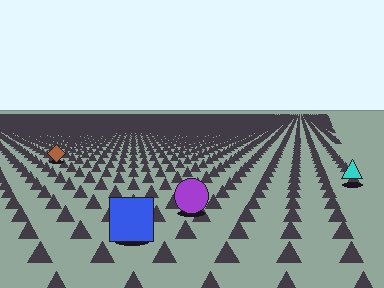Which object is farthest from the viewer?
The brown diamond is farthest from the viewer. It appears smaller and the ground texture around it is denser.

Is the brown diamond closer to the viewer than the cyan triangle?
No. The cyan triangle is closer — you can tell from the texture gradient: the ground texture is coarser near it.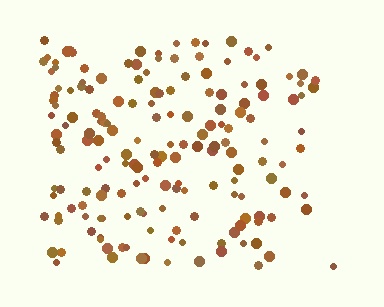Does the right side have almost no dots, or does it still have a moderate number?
Still a moderate number, just noticeably fewer than the left.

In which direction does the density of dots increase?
From right to left, with the left side densest.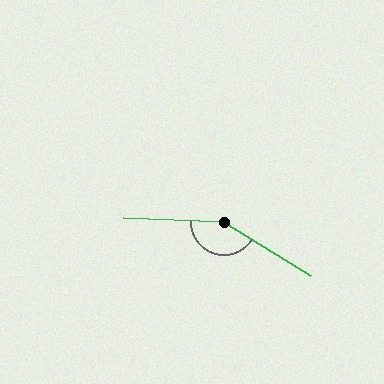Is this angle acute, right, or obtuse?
It is obtuse.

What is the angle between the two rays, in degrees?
Approximately 151 degrees.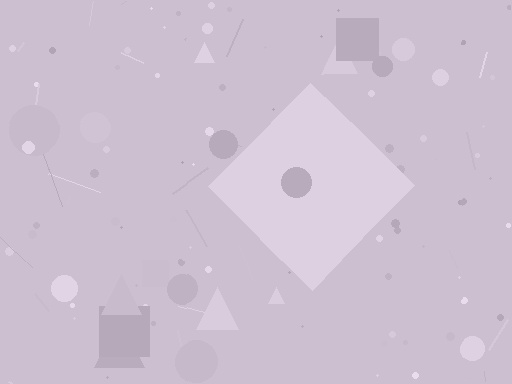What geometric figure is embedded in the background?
A diamond is embedded in the background.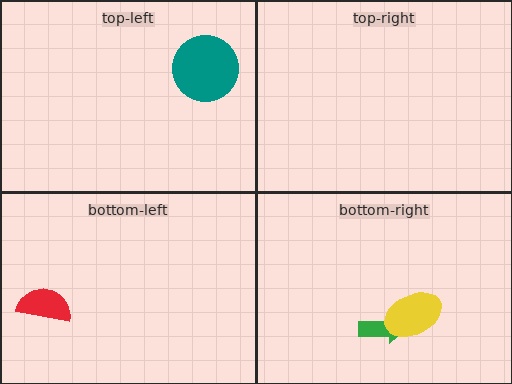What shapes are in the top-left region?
The teal circle.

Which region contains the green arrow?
The bottom-right region.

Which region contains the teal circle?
The top-left region.